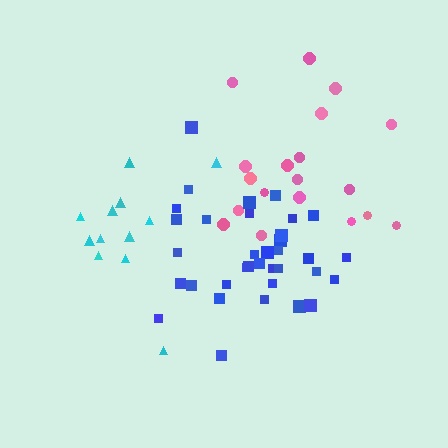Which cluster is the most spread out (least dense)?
Cyan.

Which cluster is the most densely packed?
Blue.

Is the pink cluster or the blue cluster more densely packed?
Blue.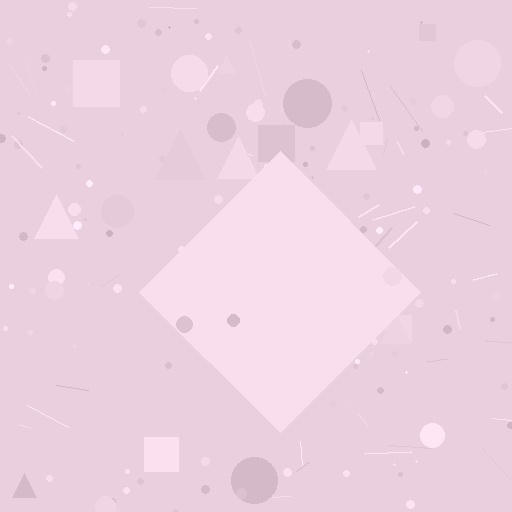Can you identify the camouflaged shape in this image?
The camouflaged shape is a diamond.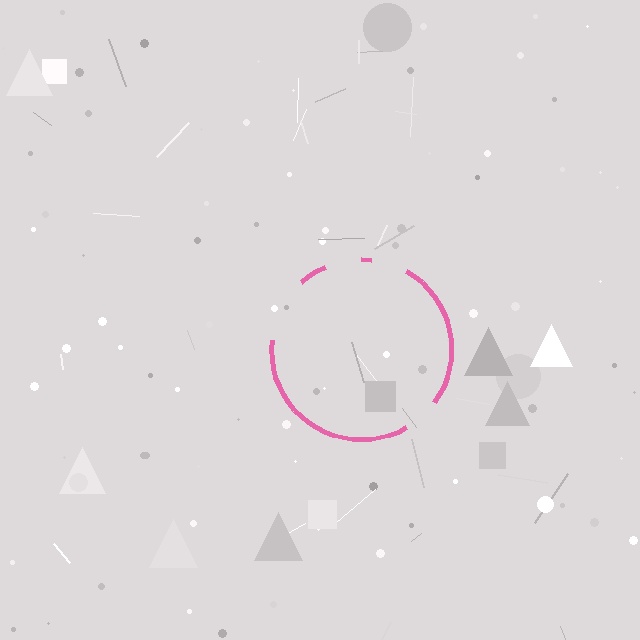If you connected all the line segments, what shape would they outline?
They would outline a circle.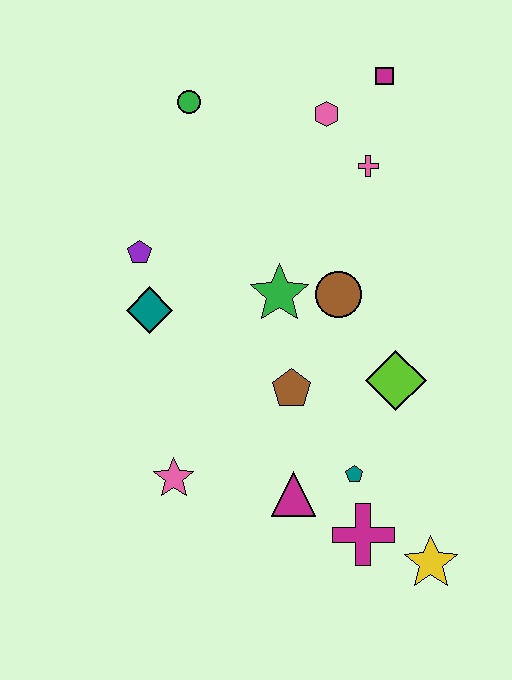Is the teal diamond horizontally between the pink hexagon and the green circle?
No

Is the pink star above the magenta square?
No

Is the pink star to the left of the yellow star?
Yes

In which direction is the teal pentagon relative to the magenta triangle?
The teal pentagon is to the right of the magenta triangle.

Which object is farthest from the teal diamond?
The yellow star is farthest from the teal diamond.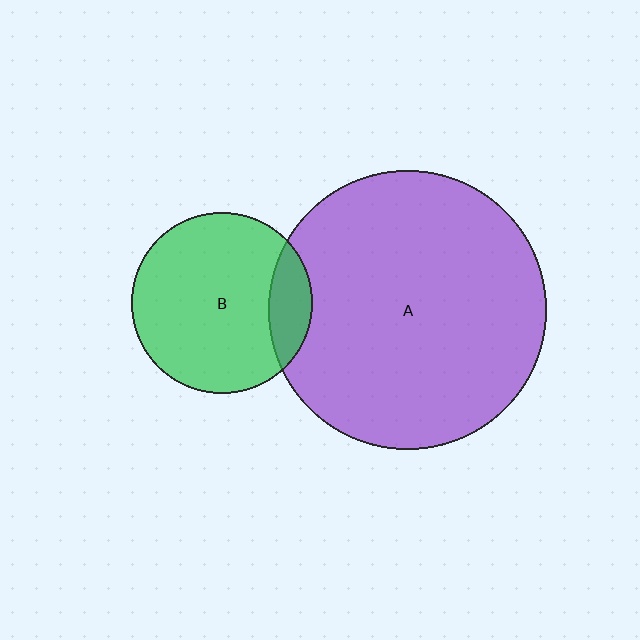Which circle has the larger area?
Circle A (purple).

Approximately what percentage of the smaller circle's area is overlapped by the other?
Approximately 15%.